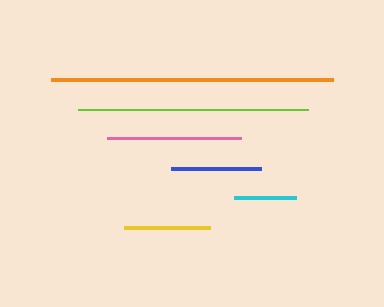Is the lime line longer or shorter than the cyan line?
The lime line is longer than the cyan line.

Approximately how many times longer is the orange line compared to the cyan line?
The orange line is approximately 4.6 times the length of the cyan line.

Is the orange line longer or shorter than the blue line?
The orange line is longer than the blue line.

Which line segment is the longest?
The orange line is the longest at approximately 282 pixels.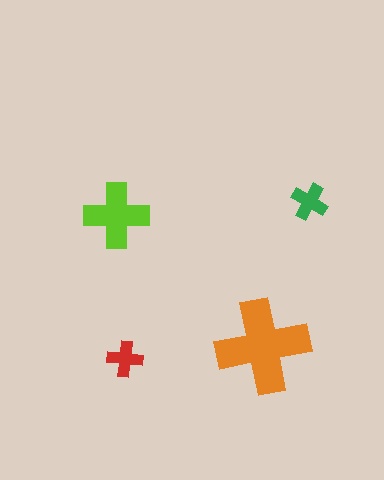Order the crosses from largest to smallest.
the orange one, the lime one, the green one, the red one.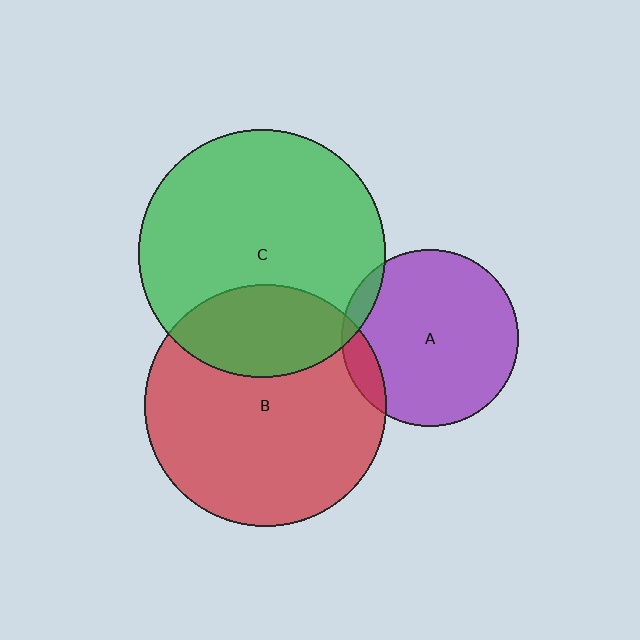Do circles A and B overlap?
Yes.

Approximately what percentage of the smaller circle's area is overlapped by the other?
Approximately 10%.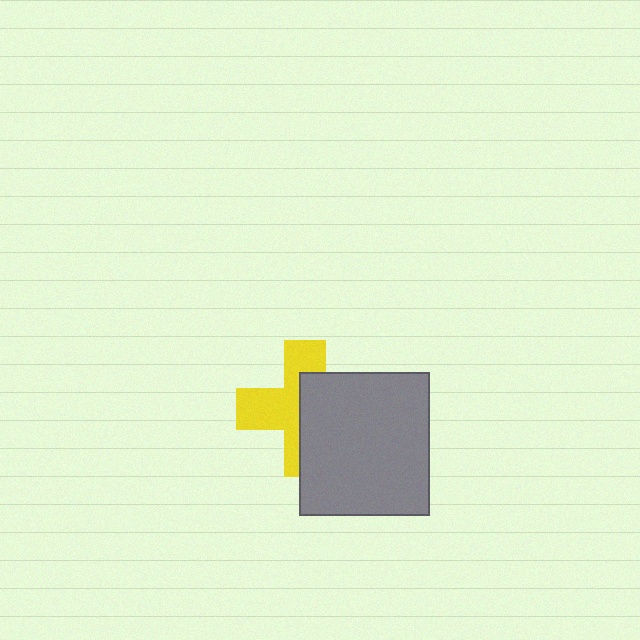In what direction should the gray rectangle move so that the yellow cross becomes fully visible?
The gray rectangle should move right. That is the shortest direction to clear the overlap and leave the yellow cross fully visible.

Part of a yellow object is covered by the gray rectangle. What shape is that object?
It is a cross.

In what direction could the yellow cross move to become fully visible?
The yellow cross could move left. That would shift it out from behind the gray rectangle entirely.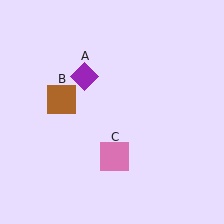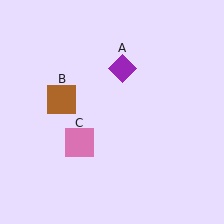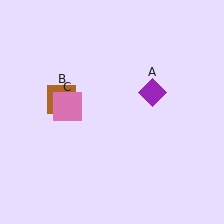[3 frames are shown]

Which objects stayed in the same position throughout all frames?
Brown square (object B) remained stationary.